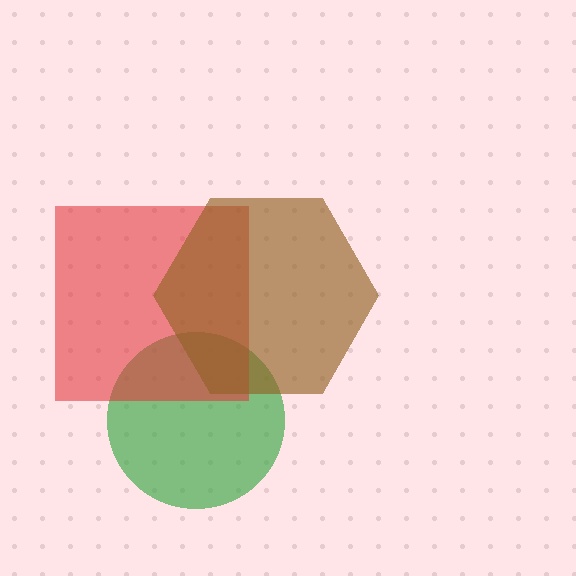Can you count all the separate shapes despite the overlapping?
Yes, there are 3 separate shapes.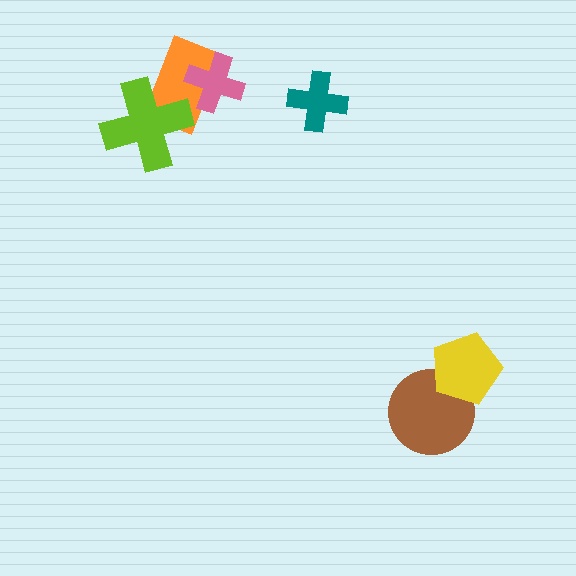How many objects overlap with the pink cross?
1 object overlaps with the pink cross.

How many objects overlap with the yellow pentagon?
1 object overlaps with the yellow pentagon.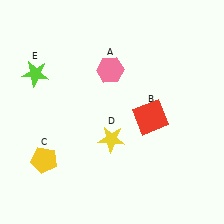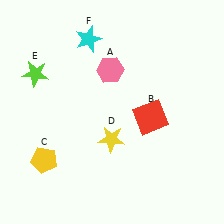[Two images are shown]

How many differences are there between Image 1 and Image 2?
There is 1 difference between the two images.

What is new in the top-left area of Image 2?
A cyan star (F) was added in the top-left area of Image 2.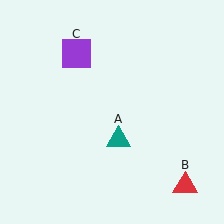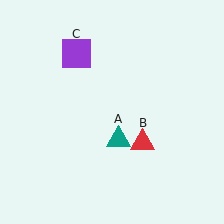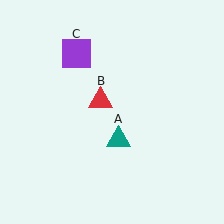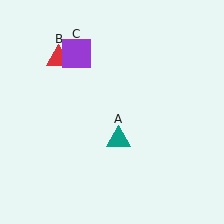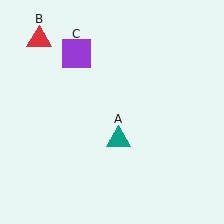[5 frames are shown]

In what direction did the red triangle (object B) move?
The red triangle (object B) moved up and to the left.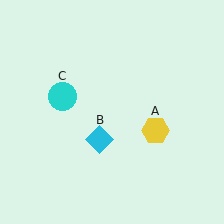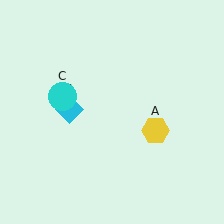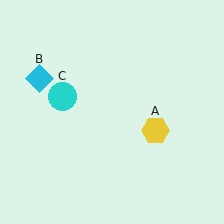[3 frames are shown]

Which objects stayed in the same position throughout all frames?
Yellow hexagon (object A) and cyan circle (object C) remained stationary.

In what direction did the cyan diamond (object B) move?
The cyan diamond (object B) moved up and to the left.